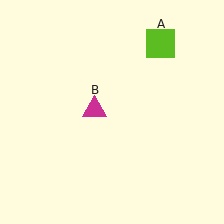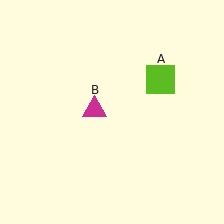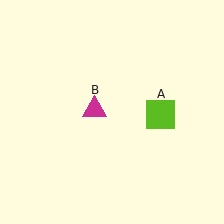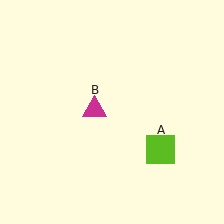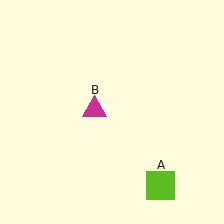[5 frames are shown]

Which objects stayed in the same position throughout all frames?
Magenta triangle (object B) remained stationary.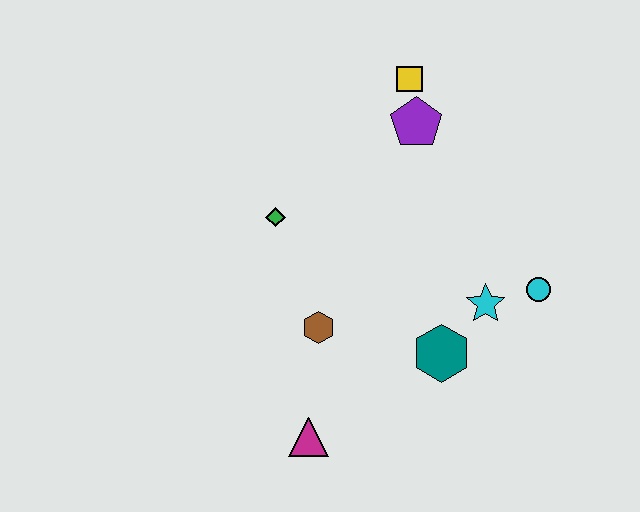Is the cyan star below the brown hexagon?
No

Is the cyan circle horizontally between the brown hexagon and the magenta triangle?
No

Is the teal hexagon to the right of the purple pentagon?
Yes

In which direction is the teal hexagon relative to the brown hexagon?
The teal hexagon is to the right of the brown hexagon.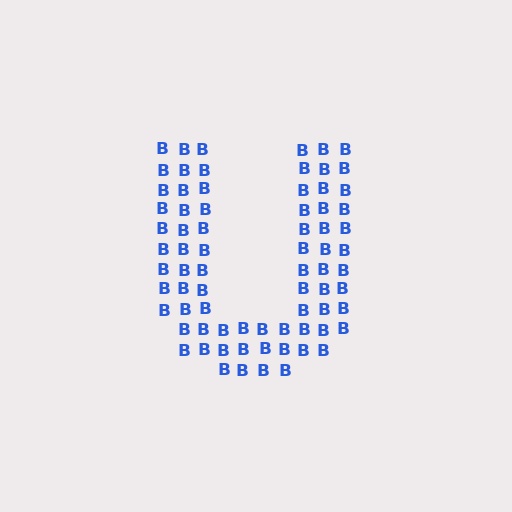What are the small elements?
The small elements are letter B's.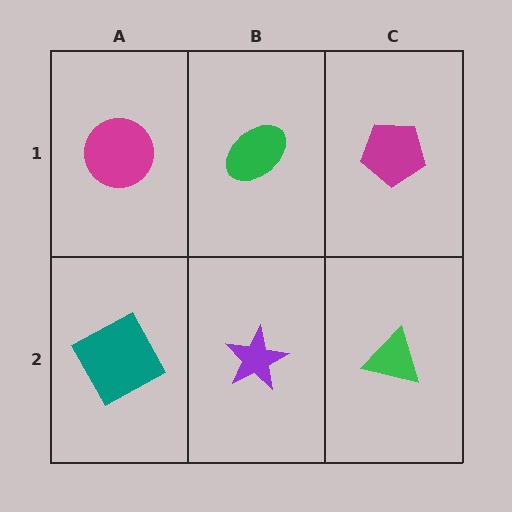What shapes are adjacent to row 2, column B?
A green ellipse (row 1, column B), a teal square (row 2, column A), a green triangle (row 2, column C).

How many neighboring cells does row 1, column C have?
2.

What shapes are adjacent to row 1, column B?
A purple star (row 2, column B), a magenta circle (row 1, column A), a magenta pentagon (row 1, column C).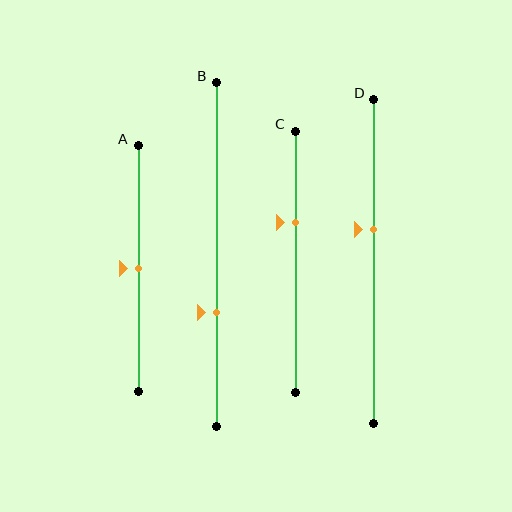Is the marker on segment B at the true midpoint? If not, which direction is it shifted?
No, the marker on segment B is shifted downward by about 17% of the segment length.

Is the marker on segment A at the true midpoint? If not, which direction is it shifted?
Yes, the marker on segment A is at the true midpoint.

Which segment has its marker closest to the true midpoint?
Segment A has its marker closest to the true midpoint.